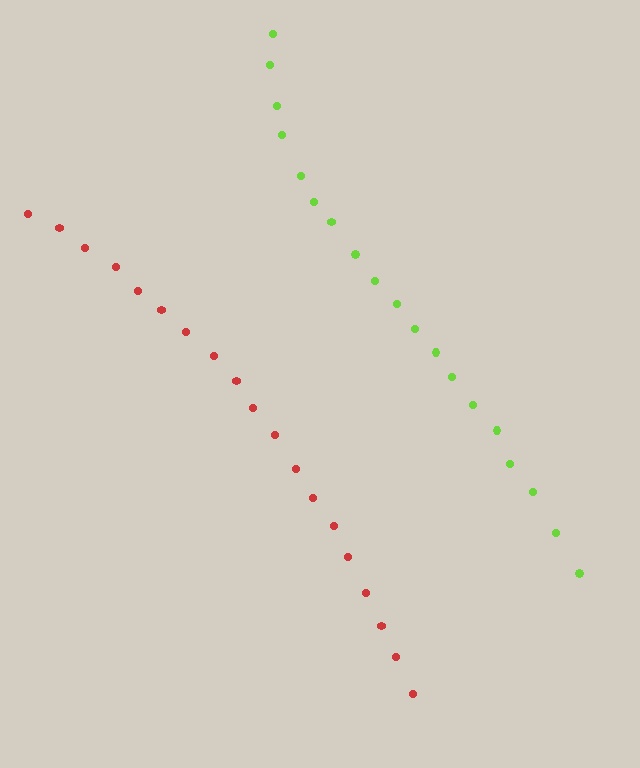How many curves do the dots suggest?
There are 2 distinct paths.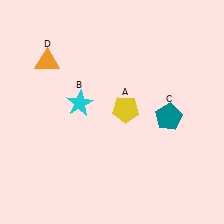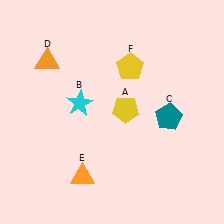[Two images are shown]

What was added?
An orange triangle (E), a yellow pentagon (F) were added in Image 2.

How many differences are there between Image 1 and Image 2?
There are 2 differences between the two images.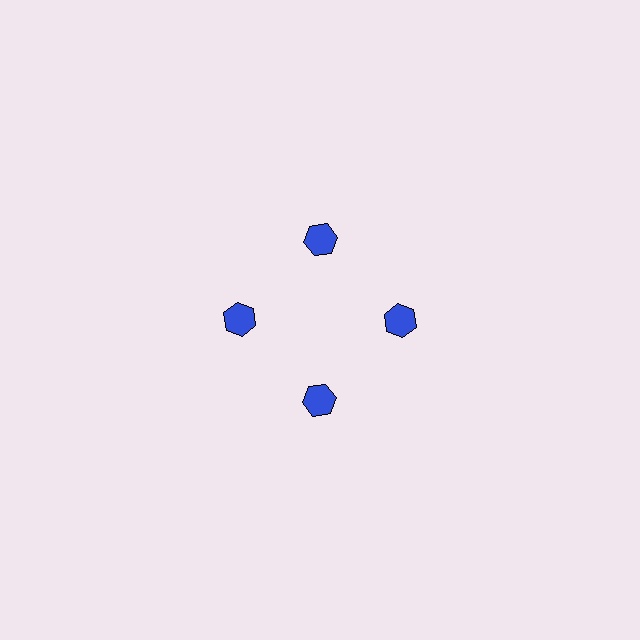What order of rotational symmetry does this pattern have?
This pattern has 4-fold rotational symmetry.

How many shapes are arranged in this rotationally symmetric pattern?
There are 4 shapes, arranged in 4 groups of 1.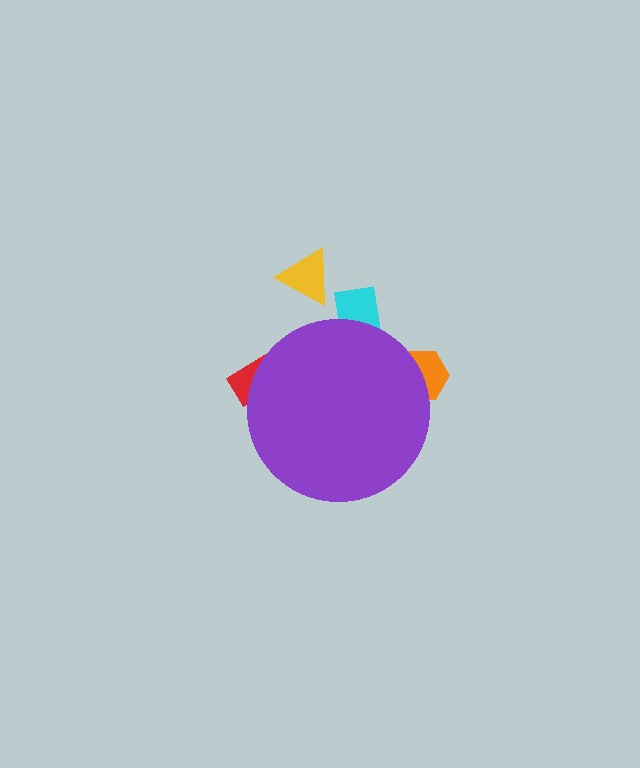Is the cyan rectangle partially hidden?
Yes, the cyan rectangle is partially hidden behind the purple circle.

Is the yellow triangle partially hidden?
No, the yellow triangle is fully visible.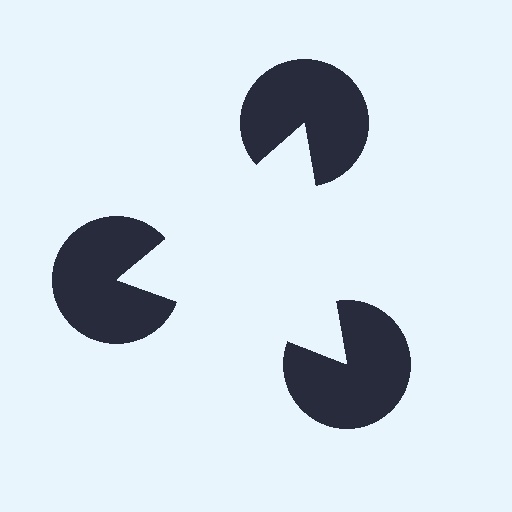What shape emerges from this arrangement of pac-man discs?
An illusory triangle — its edges are inferred from the aligned wedge cuts in the pac-man discs, not physically drawn.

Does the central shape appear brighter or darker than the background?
It typically appears slightly brighter than the background, even though no actual brightness change is drawn.